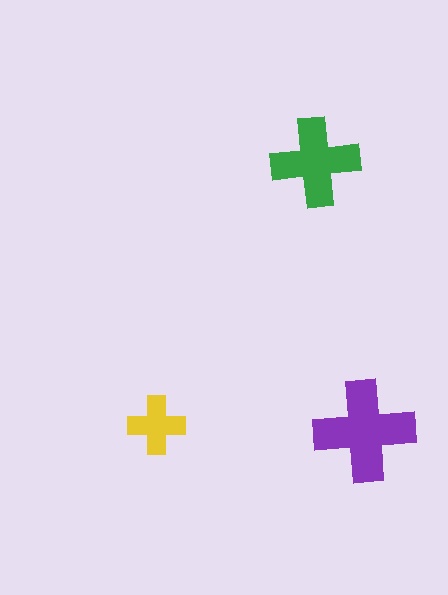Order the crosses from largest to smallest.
the purple one, the green one, the yellow one.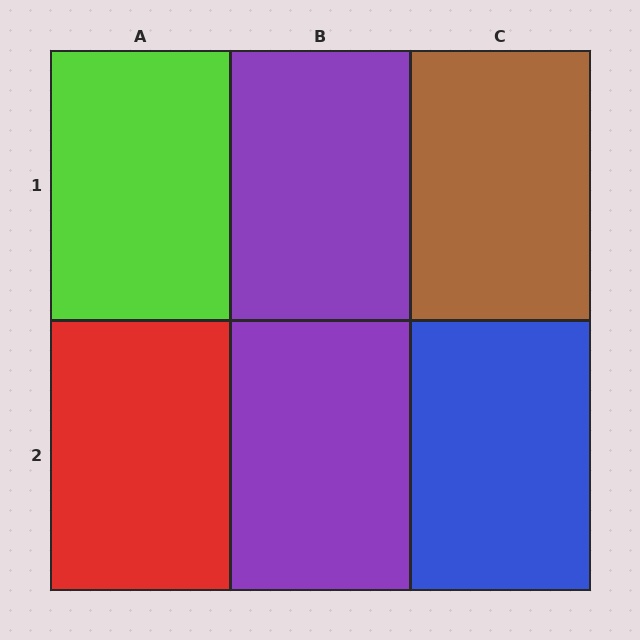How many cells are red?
1 cell is red.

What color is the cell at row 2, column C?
Blue.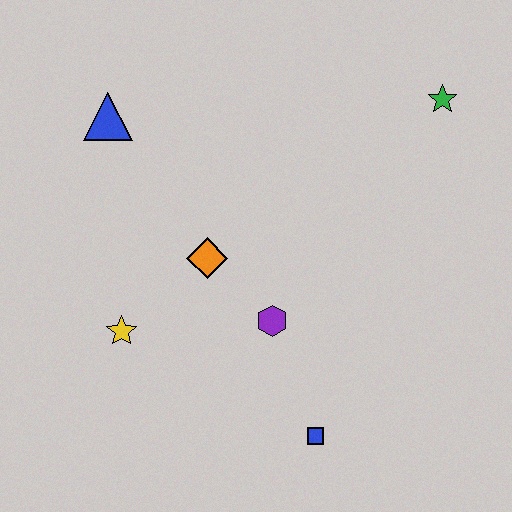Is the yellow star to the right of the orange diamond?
No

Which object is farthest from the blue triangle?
The blue square is farthest from the blue triangle.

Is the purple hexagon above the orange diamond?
No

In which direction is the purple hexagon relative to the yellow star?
The purple hexagon is to the right of the yellow star.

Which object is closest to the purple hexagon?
The orange diamond is closest to the purple hexagon.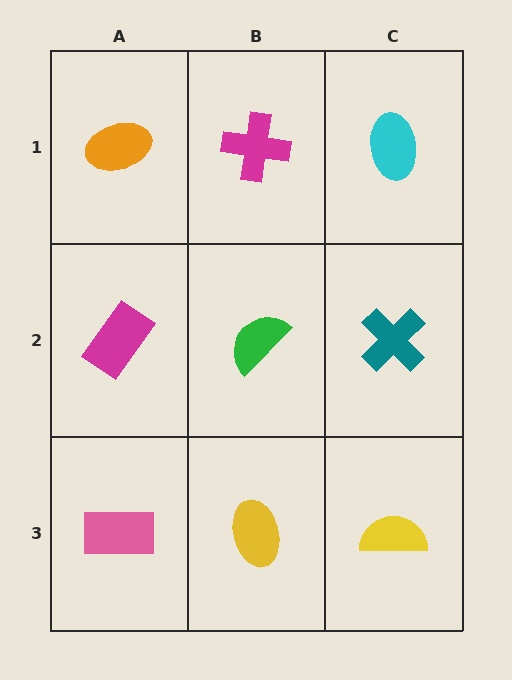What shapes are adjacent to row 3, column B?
A green semicircle (row 2, column B), a pink rectangle (row 3, column A), a yellow semicircle (row 3, column C).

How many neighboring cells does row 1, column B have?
3.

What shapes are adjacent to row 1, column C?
A teal cross (row 2, column C), a magenta cross (row 1, column B).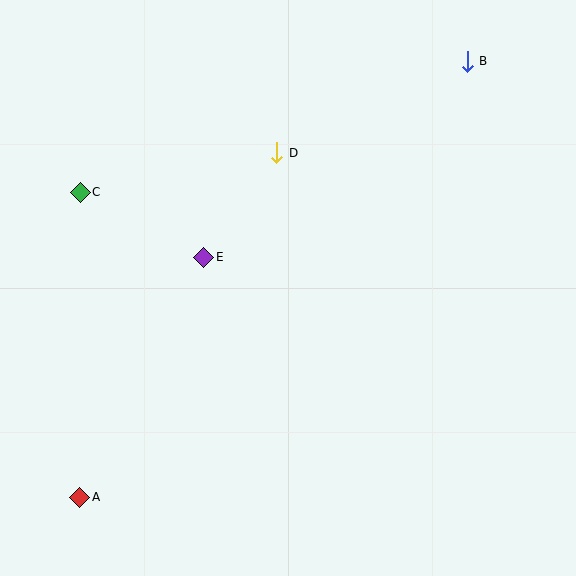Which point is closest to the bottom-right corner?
Point E is closest to the bottom-right corner.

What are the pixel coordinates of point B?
Point B is at (467, 61).